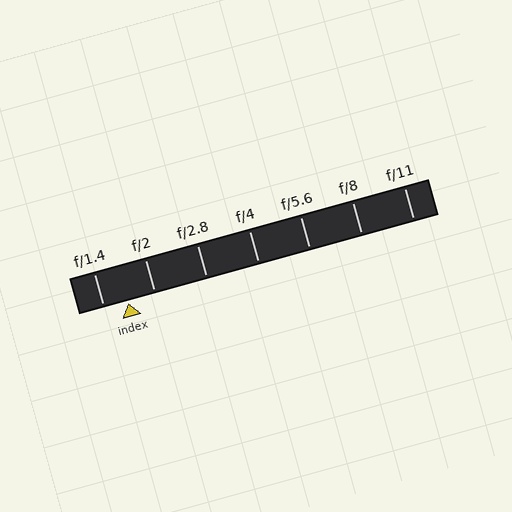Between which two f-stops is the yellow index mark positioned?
The index mark is between f/1.4 and f/2.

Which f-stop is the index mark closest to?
The index mark is closest to f/1.4.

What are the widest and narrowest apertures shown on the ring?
The widest aperture shown is f/1.4 and the narrowest is f/11.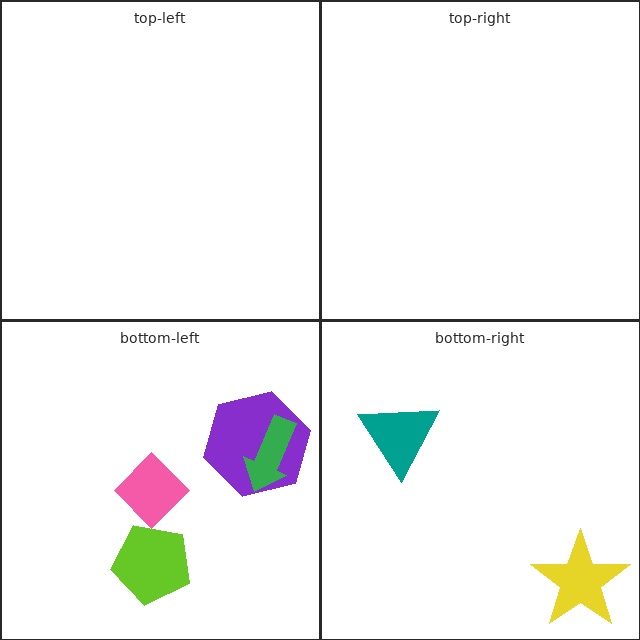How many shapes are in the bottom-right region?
2.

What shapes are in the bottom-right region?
The yellow star, the teal triangle.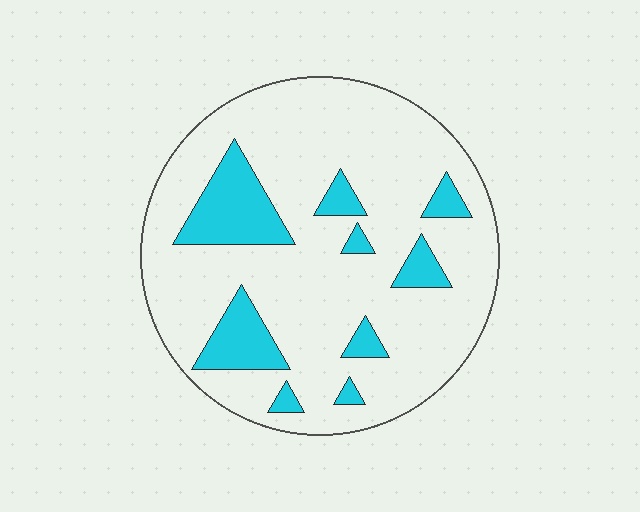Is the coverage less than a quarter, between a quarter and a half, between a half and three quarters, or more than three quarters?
Less than a quarter.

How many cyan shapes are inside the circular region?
9.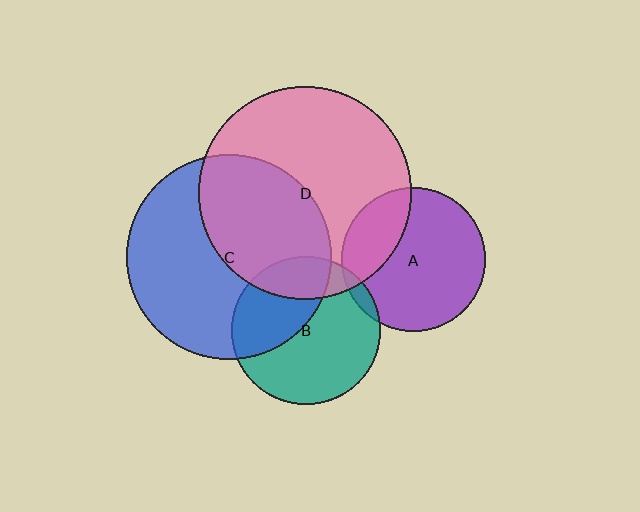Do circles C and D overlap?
Yes.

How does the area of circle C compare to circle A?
Approximately 2.0 times.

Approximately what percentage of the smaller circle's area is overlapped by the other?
Approximately 45%.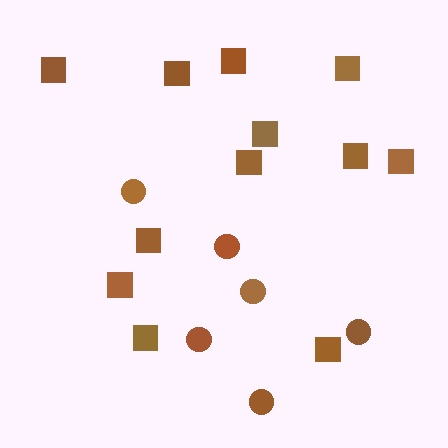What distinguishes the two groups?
There are 2 groups: one group of circles (6) and one group of squares (12).